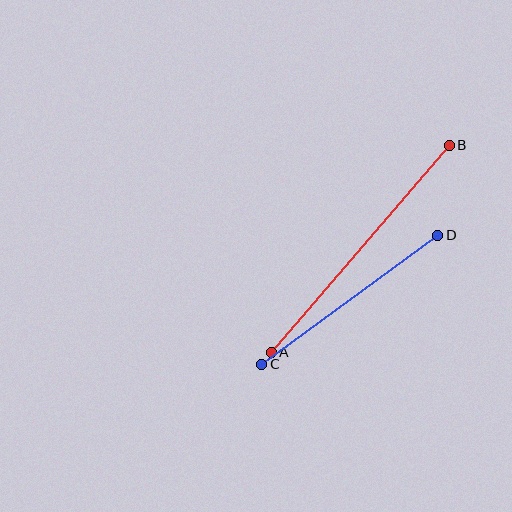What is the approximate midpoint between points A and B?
The midpoint is at approximately (360, 249) pixels.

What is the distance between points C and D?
The distance is approximately 218 pixels.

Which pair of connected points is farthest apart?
Points A and B are farthest apart.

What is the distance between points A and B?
The distance is approximately 273 pixels.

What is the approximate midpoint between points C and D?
The midpoint is at approximately (350, 300) pixels.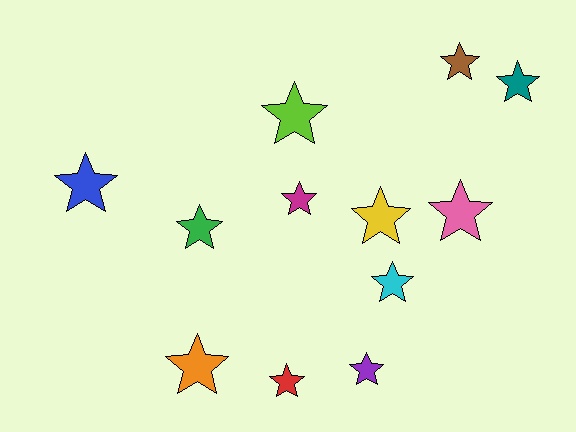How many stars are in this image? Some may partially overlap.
There are 12 stars.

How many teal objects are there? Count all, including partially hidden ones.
There is 1 teal object.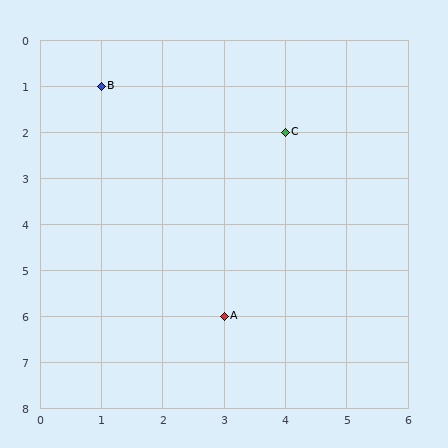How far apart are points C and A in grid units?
Points C and A are 1 column and 4 rows apart (about 4.1 grid units diagonally).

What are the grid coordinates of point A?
Point A is at grid coordinates (3, 6).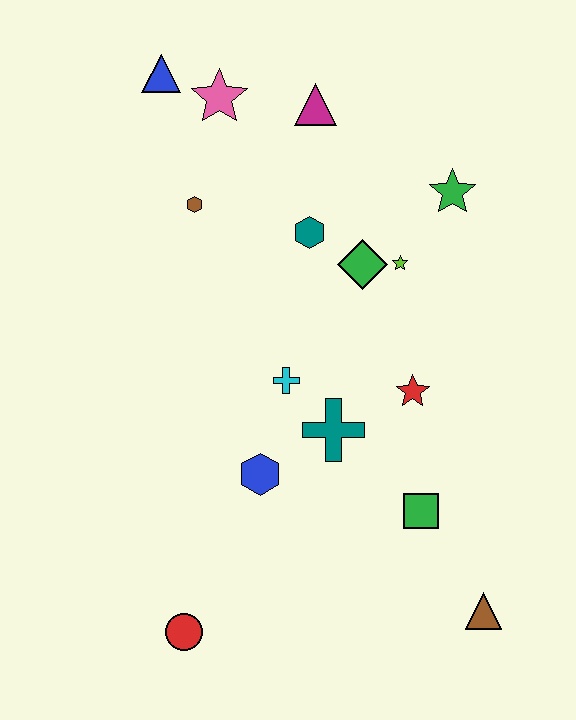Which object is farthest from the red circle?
The blue triangle is farthest from the red circle.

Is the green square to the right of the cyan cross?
Yes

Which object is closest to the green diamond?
The lime star is closest to the green diamond.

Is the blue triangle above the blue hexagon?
Yes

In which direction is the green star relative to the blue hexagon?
The green star is above the blue hexagon.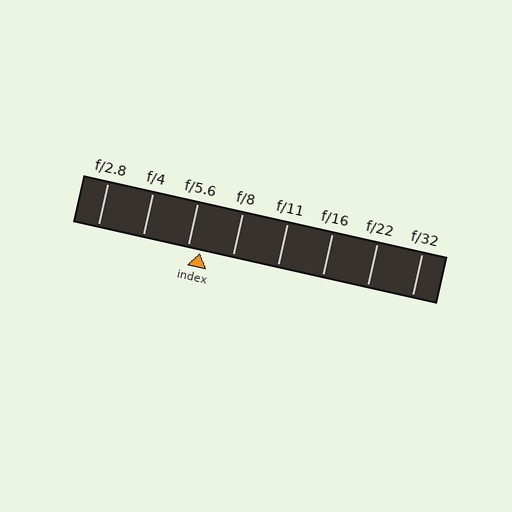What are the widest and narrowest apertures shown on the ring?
The widest aperture shown is f/2.8 and the narrowest is f/32.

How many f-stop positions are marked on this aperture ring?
There are 8 f-stop positions marked.